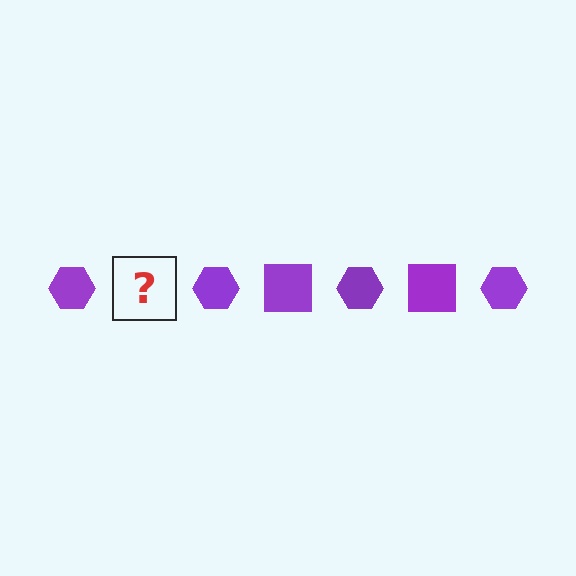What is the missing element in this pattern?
The missing element is a purple square.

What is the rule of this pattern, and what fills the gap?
The rule is that the pattern cycles through hexagon, square shapes in purple. The gap should be filled with a purple square.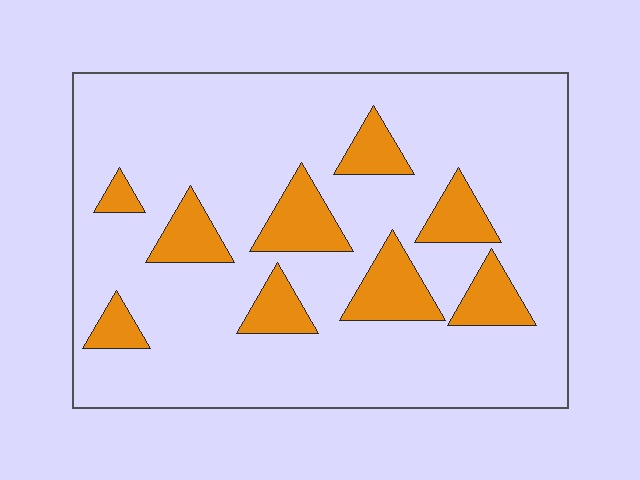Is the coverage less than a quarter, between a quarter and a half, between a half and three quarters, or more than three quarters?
Less than a quarter.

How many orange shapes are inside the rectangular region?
9.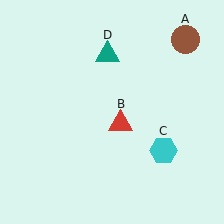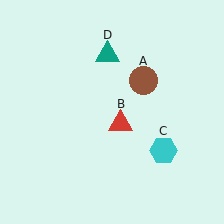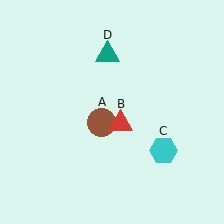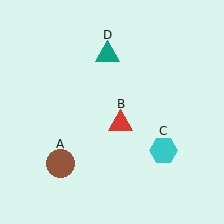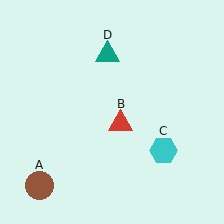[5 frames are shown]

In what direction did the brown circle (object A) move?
The brown circle (object A) moved down and to the left.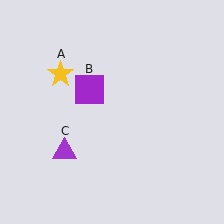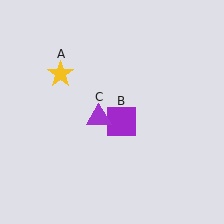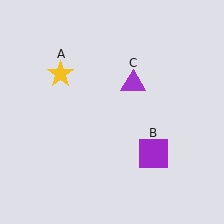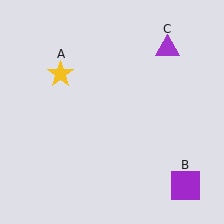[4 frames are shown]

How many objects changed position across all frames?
2 objects changed position: purple square (object B), purple triangle (object C).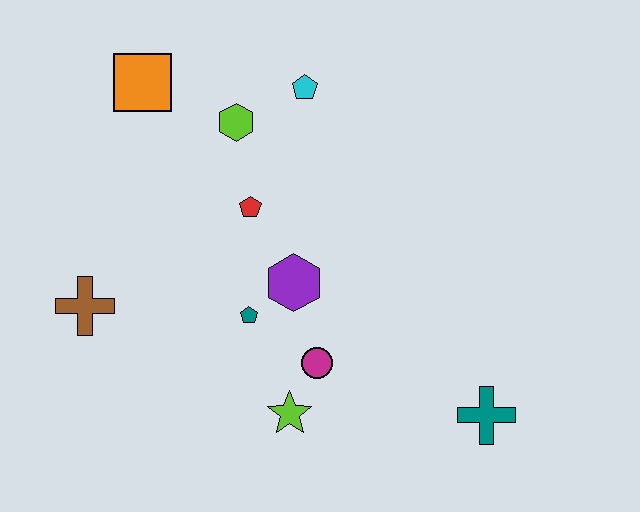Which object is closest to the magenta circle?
The lime star is closest to the magenta circle.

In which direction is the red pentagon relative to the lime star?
The red pentagon is above the lime star.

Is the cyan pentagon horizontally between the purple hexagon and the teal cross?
Yes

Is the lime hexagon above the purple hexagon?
Yes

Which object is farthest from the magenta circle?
The orange square is farthest from the magenta circle.